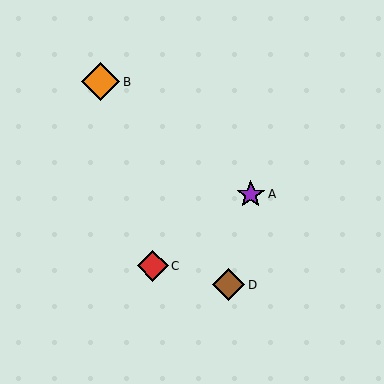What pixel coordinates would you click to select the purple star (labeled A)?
Click at (251, 194) to select the purple star A.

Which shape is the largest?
The orange diamond (labeled B) is the largest.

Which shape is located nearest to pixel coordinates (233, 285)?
The brown diamond (labeled D) at (229, 285) is nearest to that location.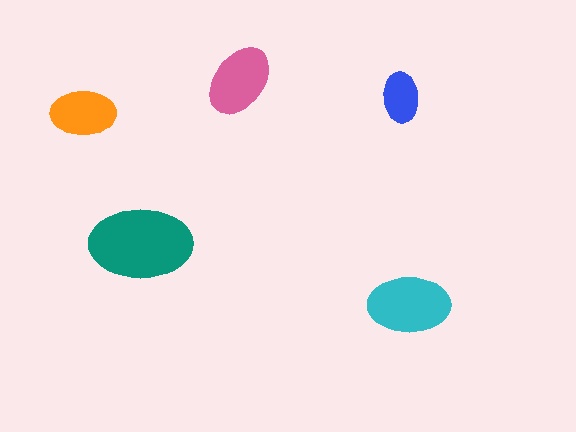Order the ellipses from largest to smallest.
the teal one, the cyan one, the pink one, the orange one, the blue one.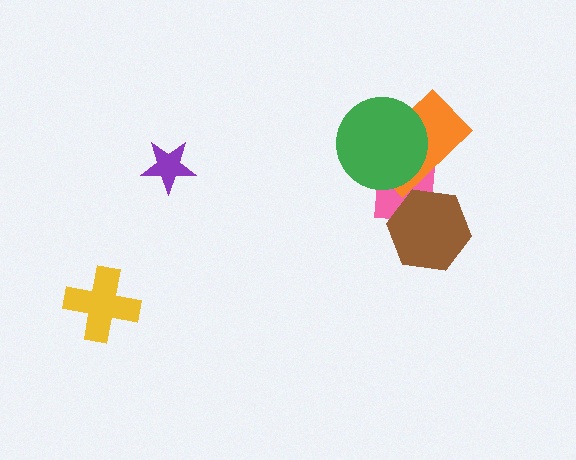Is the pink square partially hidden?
Yes, it is partially covered by another shape.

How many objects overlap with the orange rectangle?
2 objects overlap with the orange rectangle.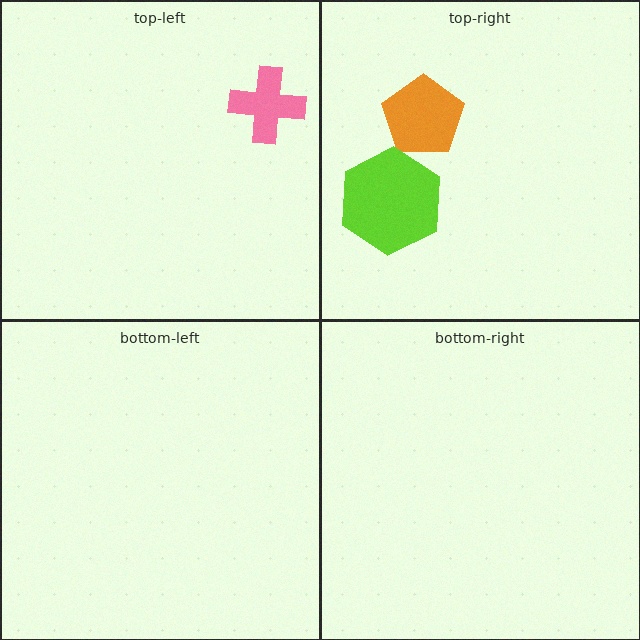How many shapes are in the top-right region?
2.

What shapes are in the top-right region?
The orange pentagon, the lime hexagon.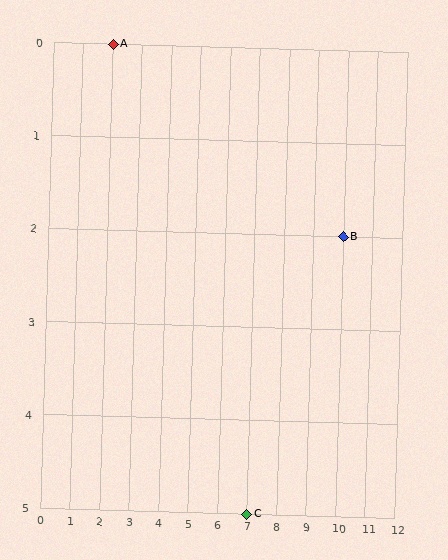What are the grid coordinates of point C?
Point C is at grid coordinates (7, 5).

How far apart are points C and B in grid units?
Points C and B are 3 columns and 3 rows apart (about 4.2 grid units diagonally).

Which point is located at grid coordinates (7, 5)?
Point C is at (7, 5).